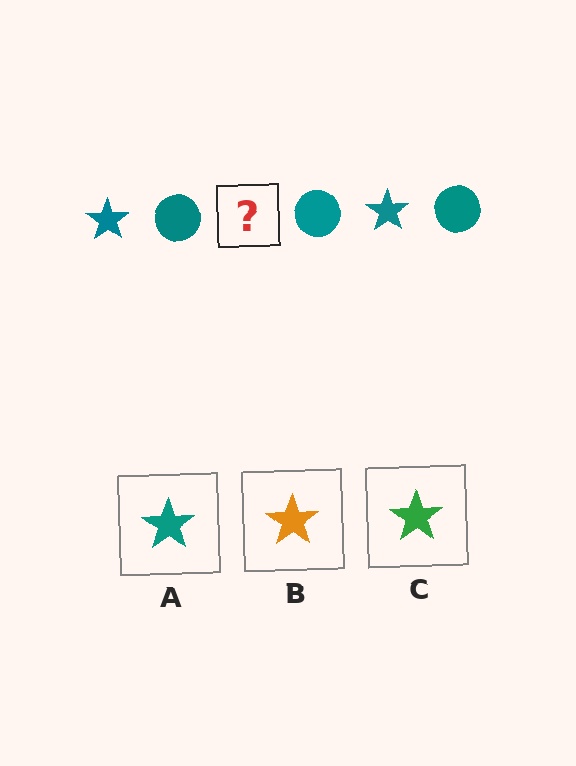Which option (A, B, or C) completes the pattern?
A.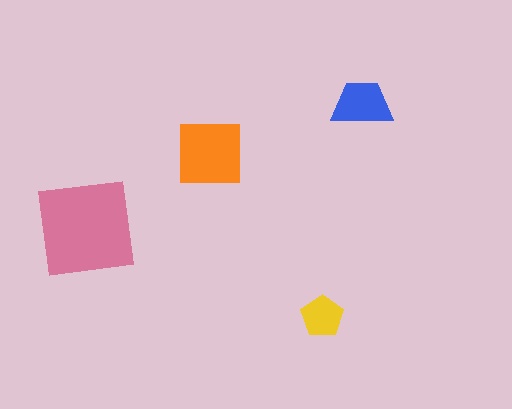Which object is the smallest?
The yellow pentagon.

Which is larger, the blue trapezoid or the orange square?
The orange square.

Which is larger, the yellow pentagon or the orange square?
The orange square.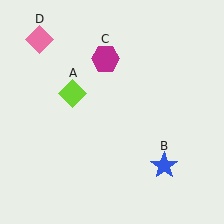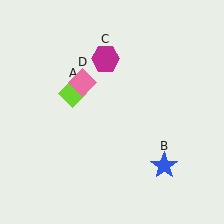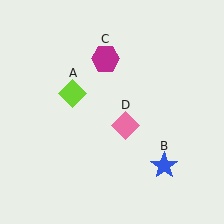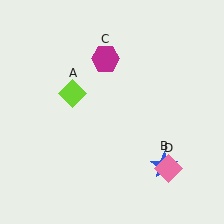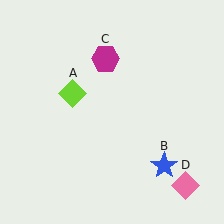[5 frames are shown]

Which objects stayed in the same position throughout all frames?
Lime diamond (object A) and blue star (object B) and magenta hexagon (object C) remained stationary.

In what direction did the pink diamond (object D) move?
The pink diamond (object D) moved down and to the right.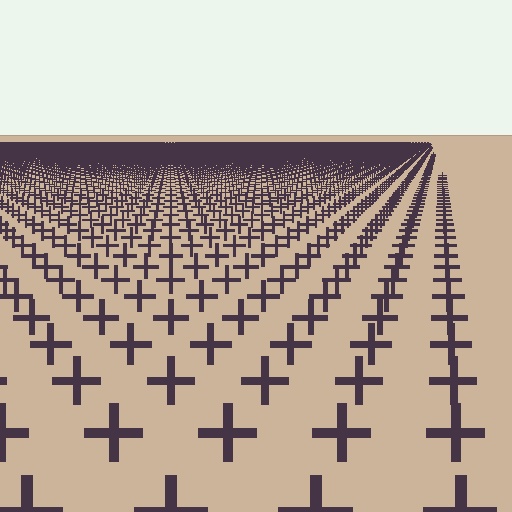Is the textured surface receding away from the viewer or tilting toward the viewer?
The surface is receding away from the viewer. Texture elements get smaller and denser toward the top.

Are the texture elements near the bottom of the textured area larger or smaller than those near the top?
Larger. Near the bottom, elements are closer to the viewer and appear at a bigger on-screen size.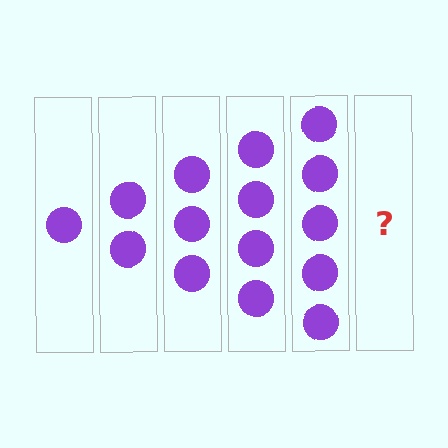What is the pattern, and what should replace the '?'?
The pattern is that each step adds one more circle. The '?' should be 6 circles.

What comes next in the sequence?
The next element should be 6 circles.